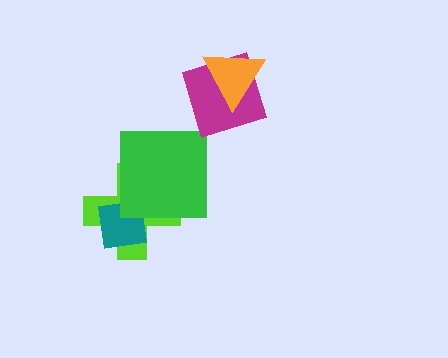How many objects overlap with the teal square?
2 objects overlap with the teal square.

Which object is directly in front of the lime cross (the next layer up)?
The teal square is directly in front of the lime cross.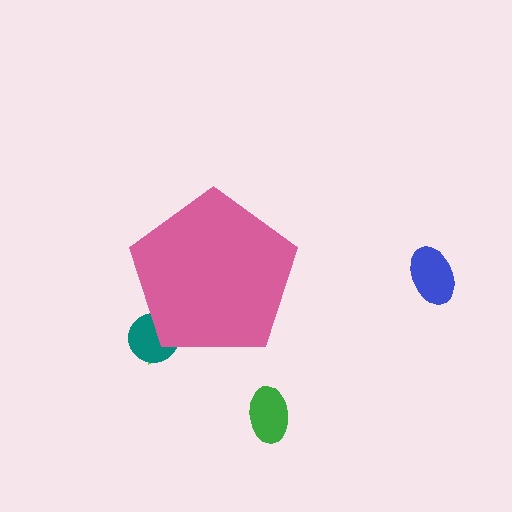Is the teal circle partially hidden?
Yes, the teal circle is partially hidden behind the pink pentagon.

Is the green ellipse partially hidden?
No, the green ellipse is fully visible.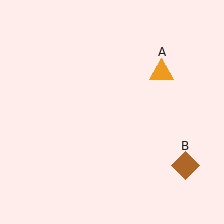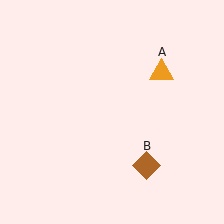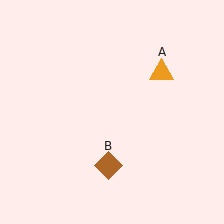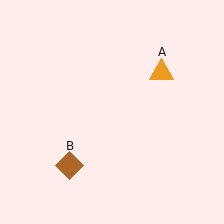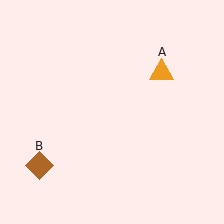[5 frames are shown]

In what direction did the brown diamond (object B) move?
The brown diamond (object B) moved left.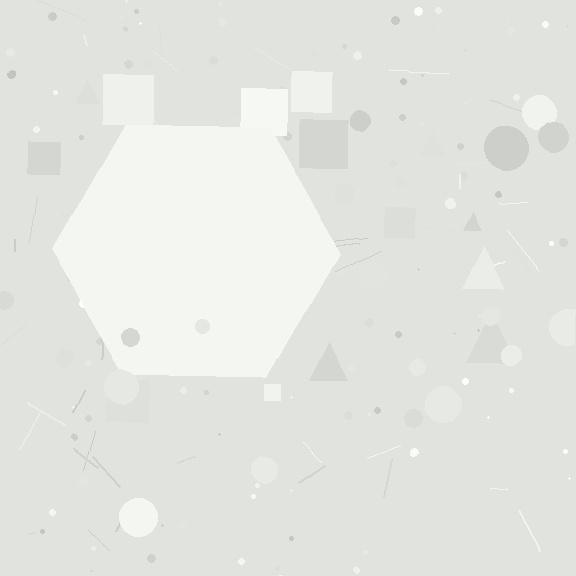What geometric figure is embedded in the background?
A hexagon is embedded in the background.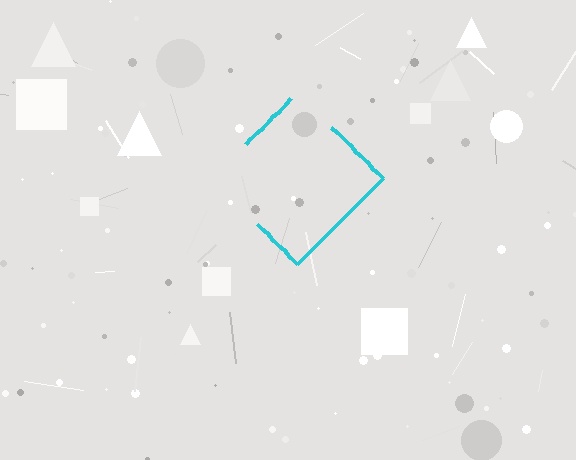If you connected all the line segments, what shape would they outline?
They would outline a diamond.